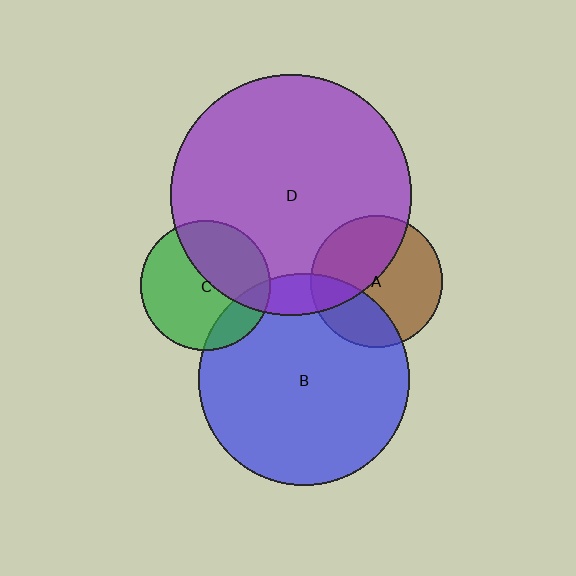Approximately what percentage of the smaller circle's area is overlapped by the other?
Approximately 20%.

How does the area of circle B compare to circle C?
Approximately 2.6 times.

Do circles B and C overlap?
Yes.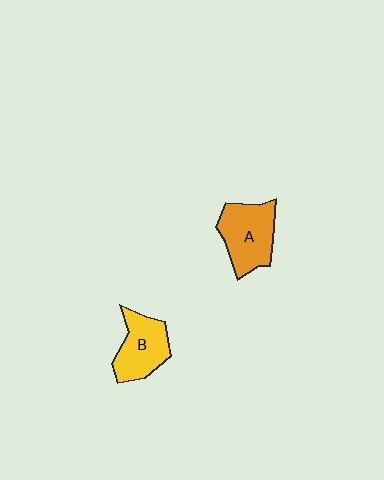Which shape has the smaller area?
Shape B (yellow).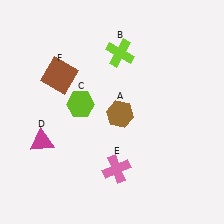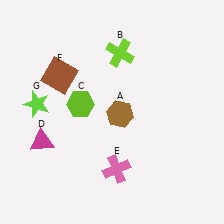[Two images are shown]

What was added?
A lime star (G) was added in Image 2.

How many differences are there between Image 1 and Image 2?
There is 1 difference between the two images.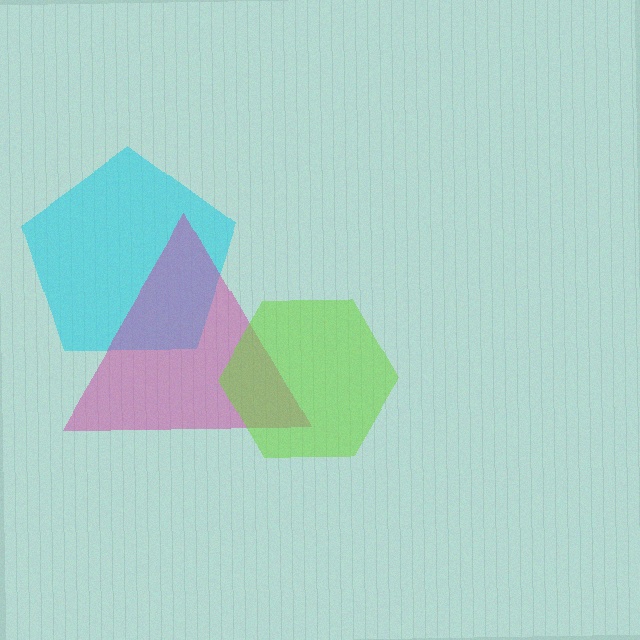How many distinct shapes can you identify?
There are 3 distinct shapes: a cyan pentagon, a magenta triangle, a lime hexagon.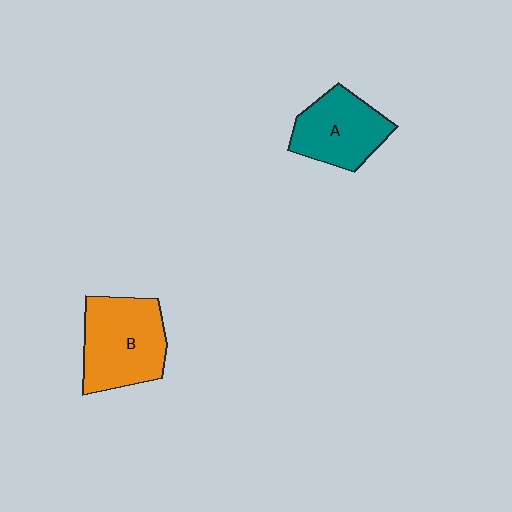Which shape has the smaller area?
Shape A (teal).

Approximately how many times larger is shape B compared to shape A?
Approximately 1.3 times.